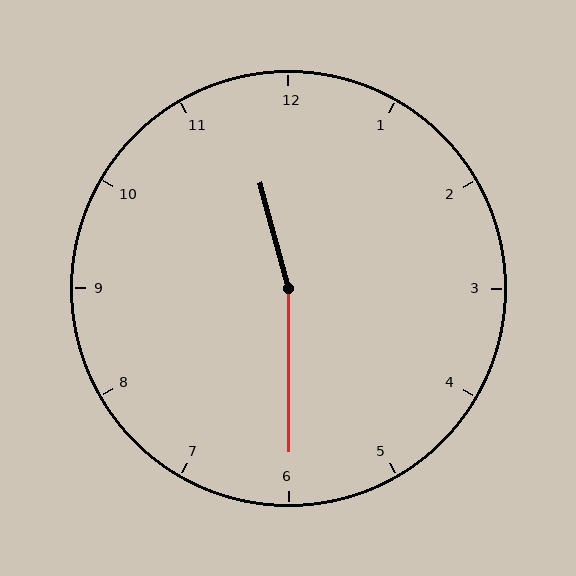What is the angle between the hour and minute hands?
Approximately 165 degrees.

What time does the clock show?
11:30.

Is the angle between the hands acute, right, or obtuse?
It is obtuse.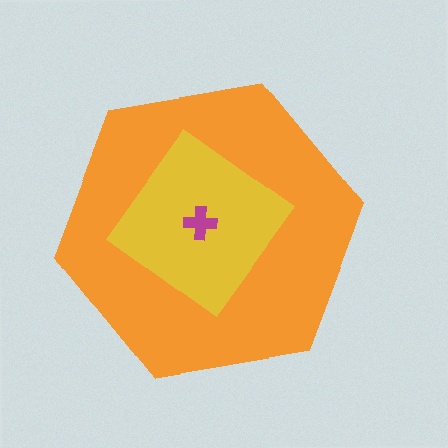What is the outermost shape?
The orange hexagon.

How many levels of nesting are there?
3.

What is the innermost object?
The magenta cross.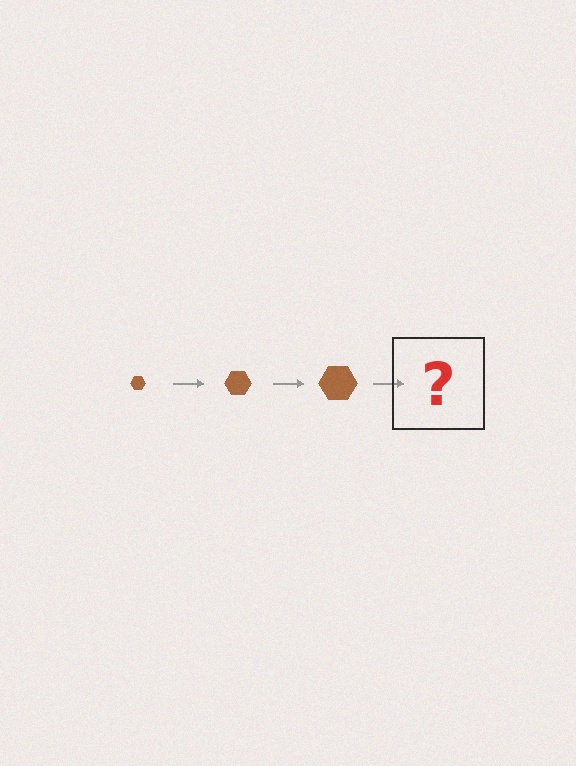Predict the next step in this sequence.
The next step is a brown hexagon, larger than the previous one.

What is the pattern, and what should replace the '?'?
The pattern is that the hexagon gets progressively larger each step. The '?' should be a brown hexagon, larger than the previous one.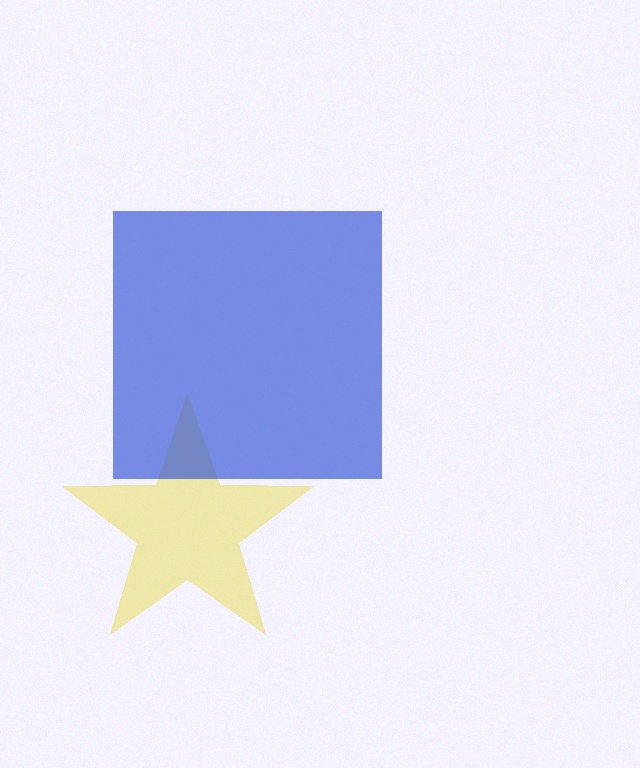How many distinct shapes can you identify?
There are 2 distinct shapes: a yellow star, a blue square.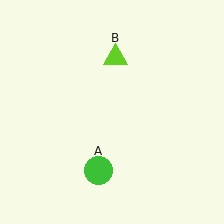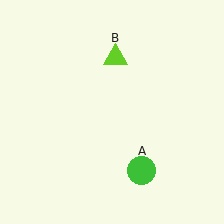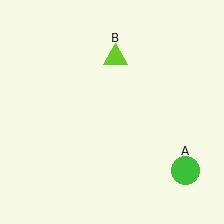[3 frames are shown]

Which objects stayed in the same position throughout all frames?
Lime triangle (object B) remained stationary.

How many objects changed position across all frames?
1 object changed position: green circle (object A).